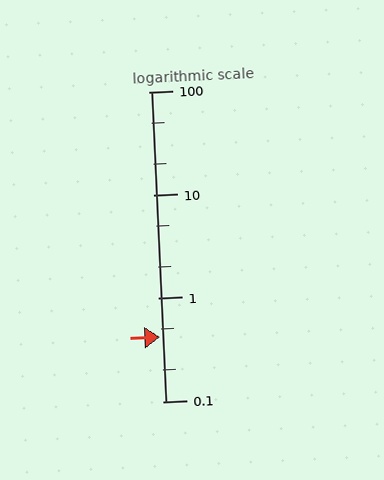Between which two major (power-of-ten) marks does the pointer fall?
The pointer is between 0.1 and 1.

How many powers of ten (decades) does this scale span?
The scale spans 3 decades, from 0.1 to 100.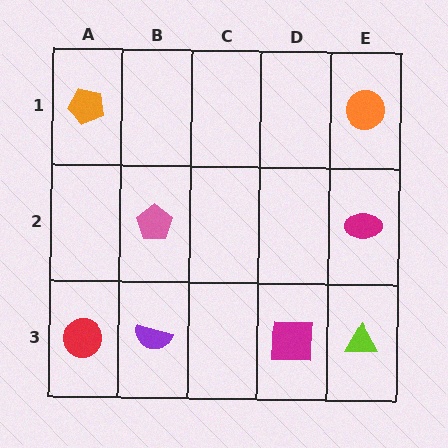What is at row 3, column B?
A purple semicircle.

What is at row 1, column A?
An orange pentagon.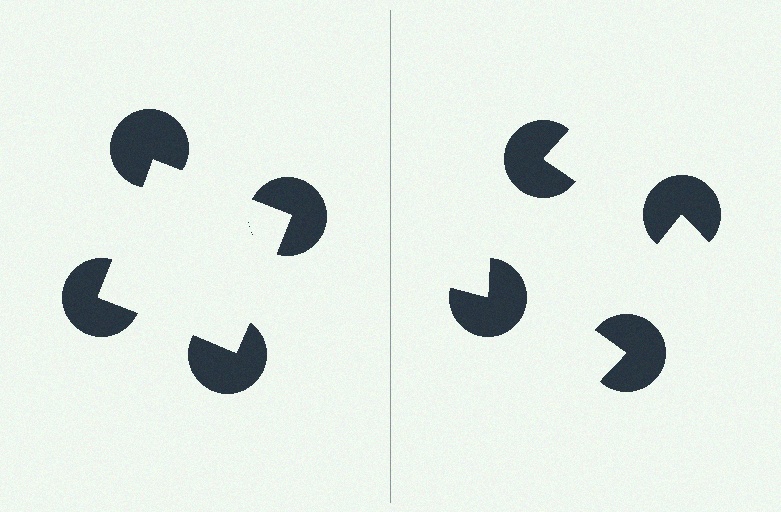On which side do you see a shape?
An illusory square appears on the left side. On the right side the wedge cuts are rotated, so no coherent shape forms.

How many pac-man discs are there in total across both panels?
8 — 4 on each side.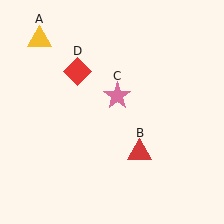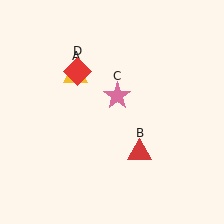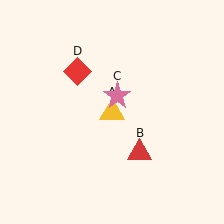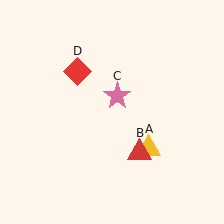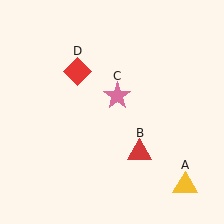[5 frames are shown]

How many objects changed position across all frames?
1 object changed position: yellow triangle (object A).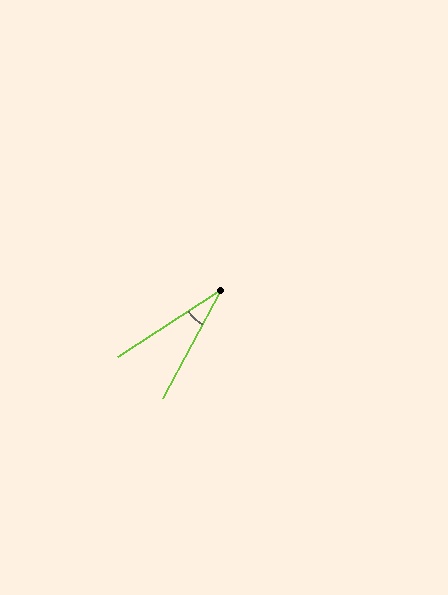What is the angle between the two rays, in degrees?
Approximately 28 degrees.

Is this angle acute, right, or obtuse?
It is acute.